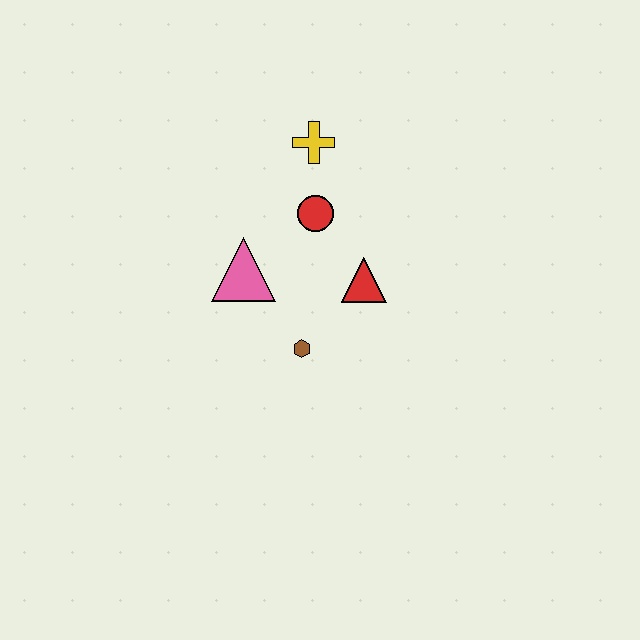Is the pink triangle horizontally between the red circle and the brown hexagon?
No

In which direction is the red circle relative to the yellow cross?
The red circle is below the yellow cross.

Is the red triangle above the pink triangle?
No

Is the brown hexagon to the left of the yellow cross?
Yes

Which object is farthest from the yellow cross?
The brown hexagon is farthest from the yellow cross.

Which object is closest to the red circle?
The yellow cross is closest to the red circle.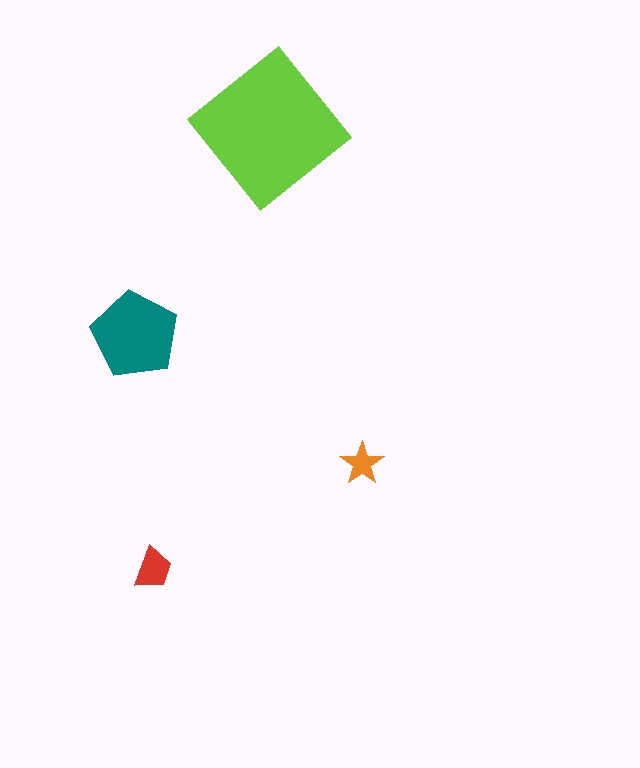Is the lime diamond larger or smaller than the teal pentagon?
Larger.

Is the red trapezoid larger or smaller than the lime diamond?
Smaller.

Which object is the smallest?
The orange star.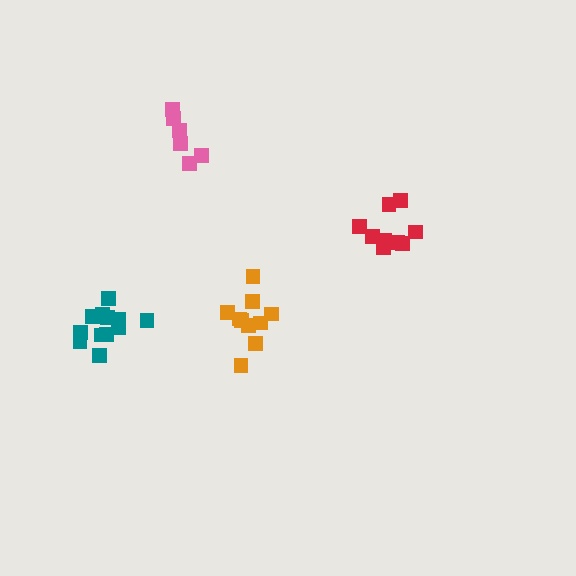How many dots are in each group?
Group 1: 10 dots, Group 2: 9 dots, Group 3: 6 dots, Group 4: 12 dots (37 total).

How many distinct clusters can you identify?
There are 4 distinct clusters.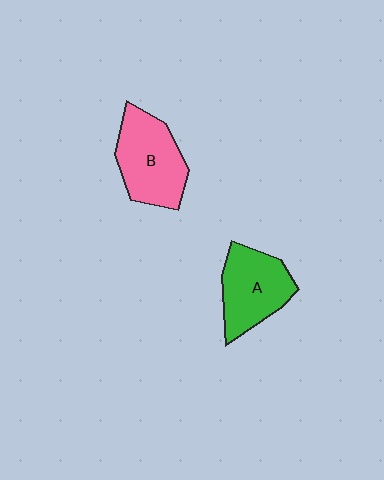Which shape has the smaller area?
Shape A (green).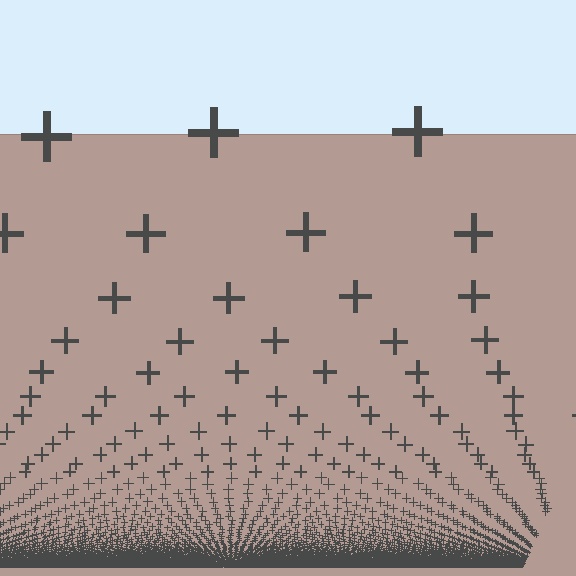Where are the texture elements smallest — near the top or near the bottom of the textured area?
Near the bottom.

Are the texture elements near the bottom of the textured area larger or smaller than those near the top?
Smaller. The gradient is inverted — elements near the bottom are smaller and denser.